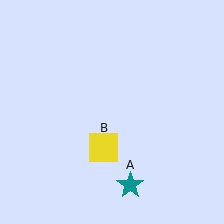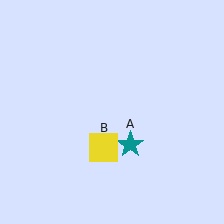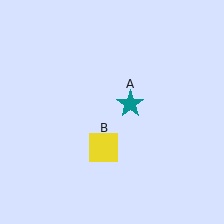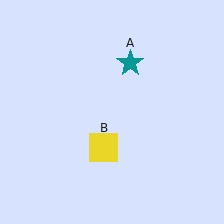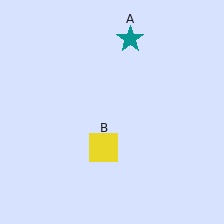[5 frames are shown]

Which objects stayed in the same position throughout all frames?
Yellow square (object B) remained stationary.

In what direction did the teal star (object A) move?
The teal star (object A) moved up.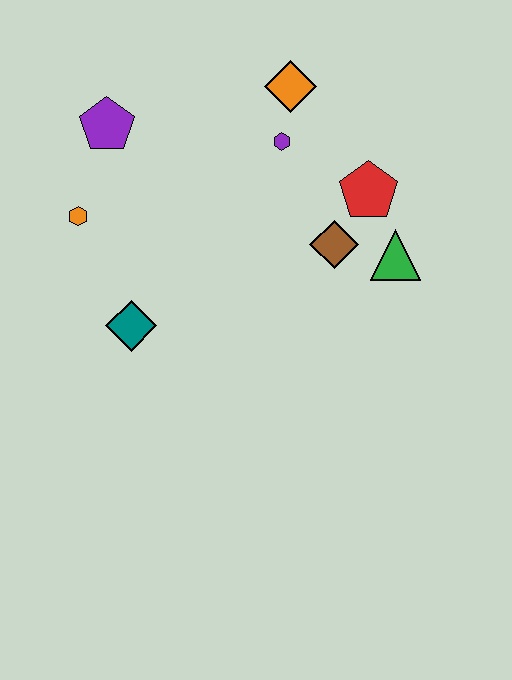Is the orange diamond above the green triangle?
Yes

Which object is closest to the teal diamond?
The orange hexagon is closest to the teal diamond.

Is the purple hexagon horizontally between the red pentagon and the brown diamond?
No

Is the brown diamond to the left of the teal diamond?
No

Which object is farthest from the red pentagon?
The orange hexagon is farthest from the red pentagon.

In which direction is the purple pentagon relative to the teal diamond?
The purple pentagon is above the teal diamond.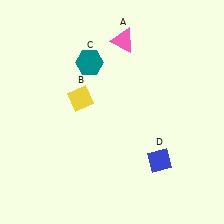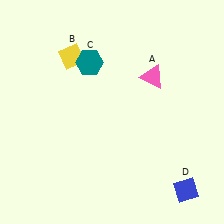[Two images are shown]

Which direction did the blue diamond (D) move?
The blue diamond (D) moved down.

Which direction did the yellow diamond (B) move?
The yellow diamond (B) moved up.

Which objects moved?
The objects that moved are: the pink triangle (A), the yellow diamond (B), the blue diamond (D).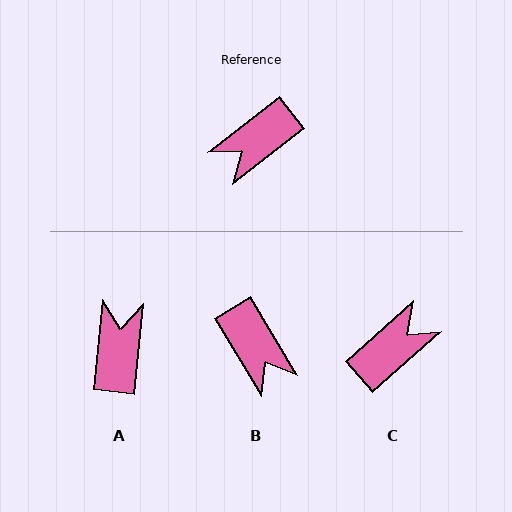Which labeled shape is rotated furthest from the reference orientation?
C, about 176 degrees away.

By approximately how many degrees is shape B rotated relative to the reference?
Approximately 83 degrees counter-clockwise.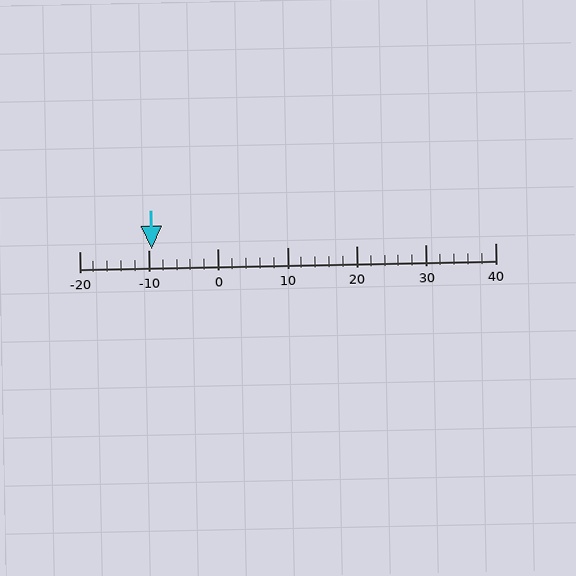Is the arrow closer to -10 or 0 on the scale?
The arrow is closer to -10.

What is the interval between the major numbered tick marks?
The major tick marks are spaced 10 units apart.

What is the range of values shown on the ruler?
The ruler shows values from -20 to 40.